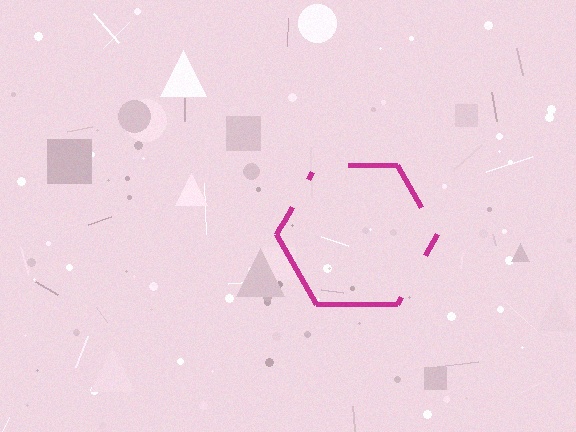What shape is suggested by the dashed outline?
The dashed outline suggests a hexagon.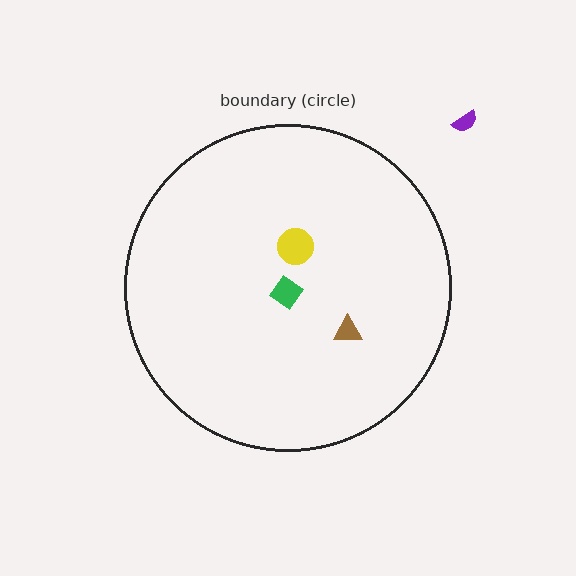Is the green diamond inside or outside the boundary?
Inside.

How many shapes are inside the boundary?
3 inside, 1 outside.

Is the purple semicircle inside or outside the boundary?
Outside.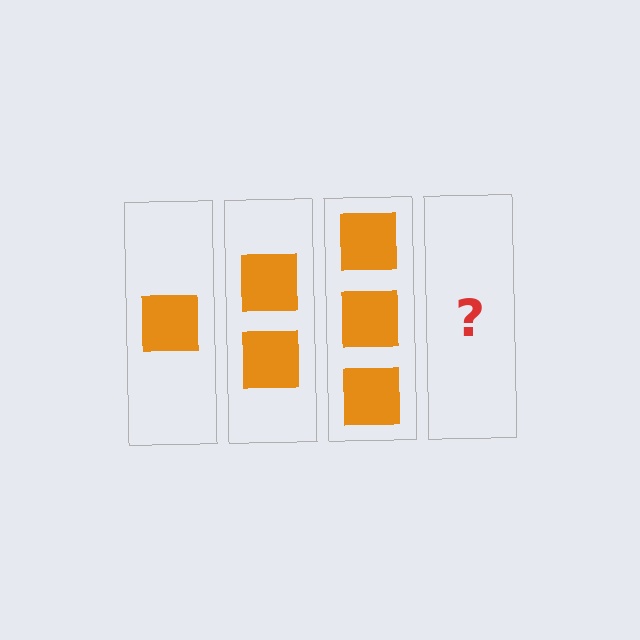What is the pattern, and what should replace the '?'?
The pattern is that each step adds one more square. The '?' should be 4 squares.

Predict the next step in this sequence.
The next step is 4 squares.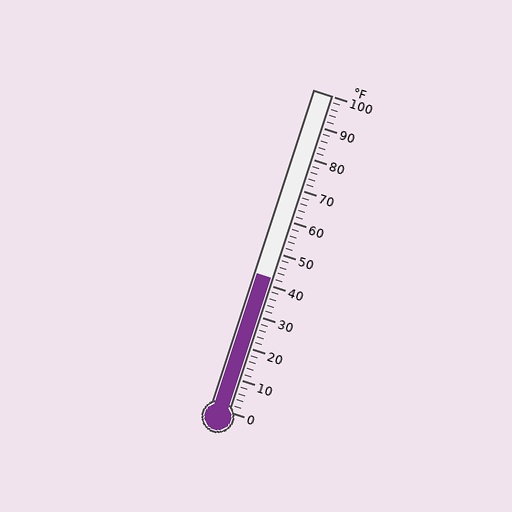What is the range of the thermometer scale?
The thermometer scale ranges from 0°F to 100°F.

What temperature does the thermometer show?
The thermometer shows approximately 42°F.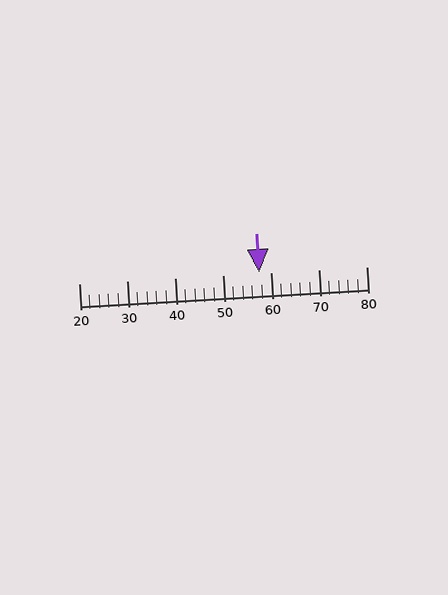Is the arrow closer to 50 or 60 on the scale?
The arrow is closer to 60.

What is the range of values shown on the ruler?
The ruler shows values from 20 to 80.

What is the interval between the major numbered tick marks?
The major tick marks are spaced 10 units apart.